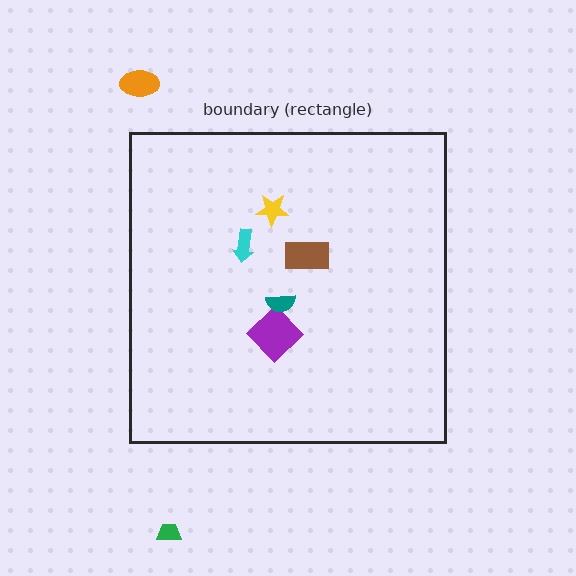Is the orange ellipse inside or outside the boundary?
Outside.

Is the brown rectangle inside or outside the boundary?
Inside.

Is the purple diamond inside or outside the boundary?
Inside.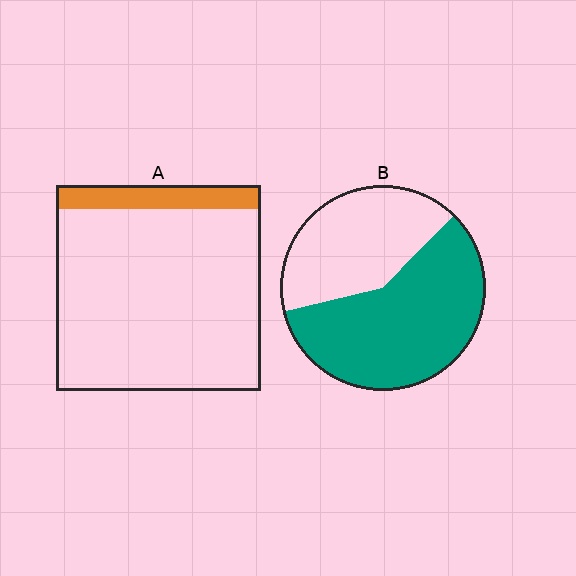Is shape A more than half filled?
No.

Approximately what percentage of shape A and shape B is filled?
A is approximately 10% and B is approximately 60%.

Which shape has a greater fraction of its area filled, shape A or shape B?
Shape B.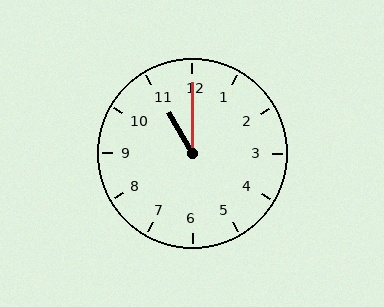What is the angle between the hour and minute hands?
Approximately 30 degrees.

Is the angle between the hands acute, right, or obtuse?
It is acute.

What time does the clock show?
11:00.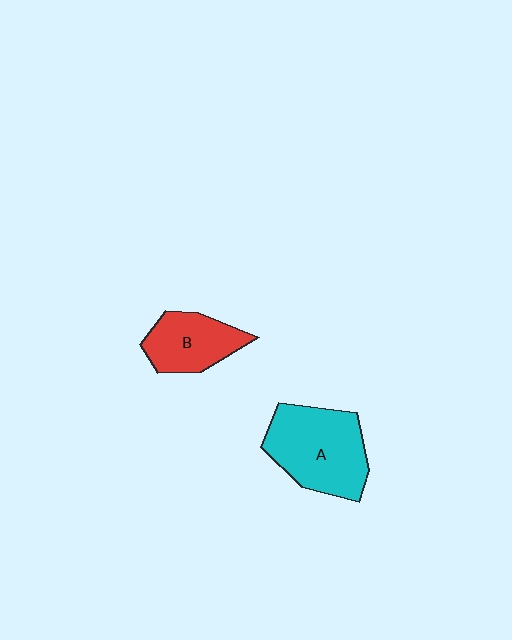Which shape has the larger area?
Shape A (cyan).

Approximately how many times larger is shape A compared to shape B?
Approximately 1.6 times.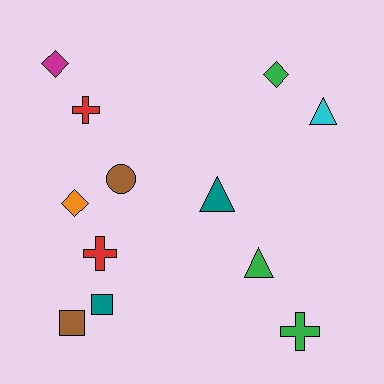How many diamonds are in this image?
There are 3 diamonds.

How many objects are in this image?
There are 12 objects.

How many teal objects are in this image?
There are 2 teal objects.